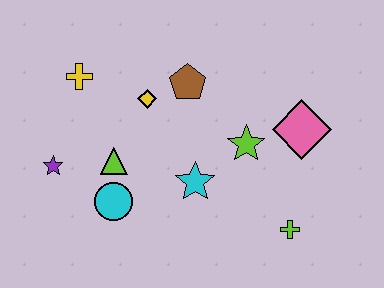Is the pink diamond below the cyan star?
No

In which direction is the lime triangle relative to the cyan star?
The lime triangle is to the left of the cyan star.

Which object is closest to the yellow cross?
The yellow diamond is closest to the yellow cross.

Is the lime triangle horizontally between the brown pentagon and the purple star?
Yes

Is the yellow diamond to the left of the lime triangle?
No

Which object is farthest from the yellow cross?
The lime cross is farthest from the yellow cross.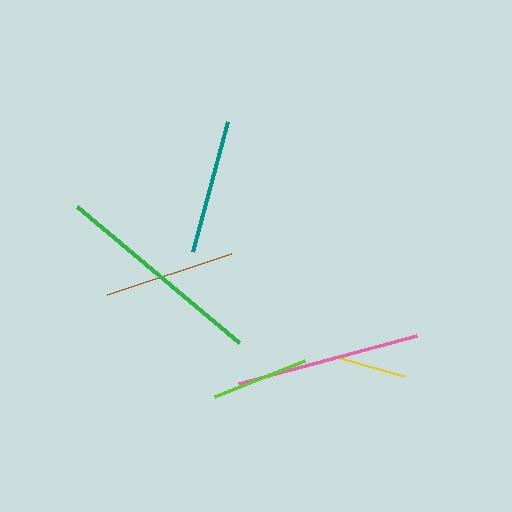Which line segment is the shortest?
The yellow line is the shortest at approximately 66 pixels.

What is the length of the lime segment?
The lime segment is approximately 97 pixels long.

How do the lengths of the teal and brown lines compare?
The teal and brown lines are approximately the same length.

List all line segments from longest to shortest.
From longest to shortest: green, pink, teal, brown, lime, yellow.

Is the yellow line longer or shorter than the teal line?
The teal line is longer than the yellow line.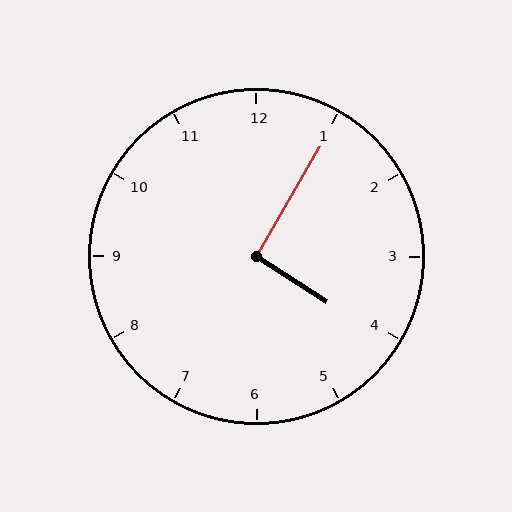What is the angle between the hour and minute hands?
Approximately 92 degrees.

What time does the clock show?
4:05.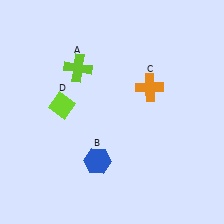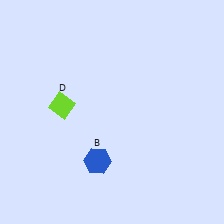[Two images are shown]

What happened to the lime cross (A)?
The lime cross (A) was removed in Image 2. It was in the top-left area of Image 1.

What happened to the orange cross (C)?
The orange cross (C) was removed in Image 2. It was in the top-right area of Image 1.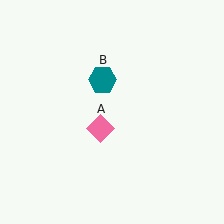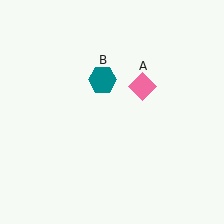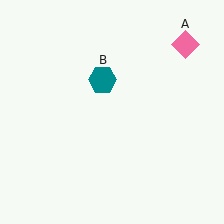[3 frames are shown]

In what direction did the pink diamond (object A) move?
The pink diamond (object A) moved up and to the right.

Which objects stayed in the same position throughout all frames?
Teal hexagon (object B) remained stationary.